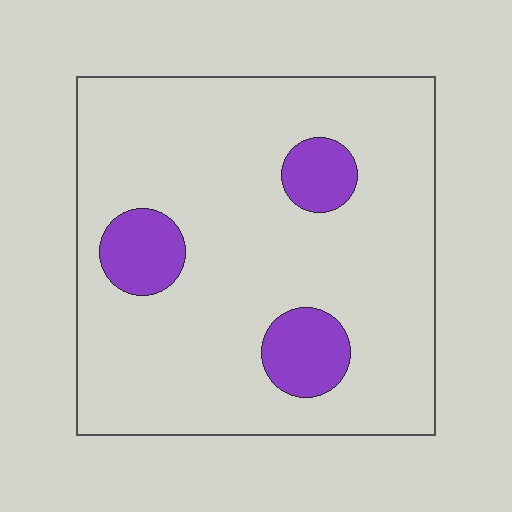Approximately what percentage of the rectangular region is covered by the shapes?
Approximately 15%.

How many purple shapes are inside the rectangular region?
3.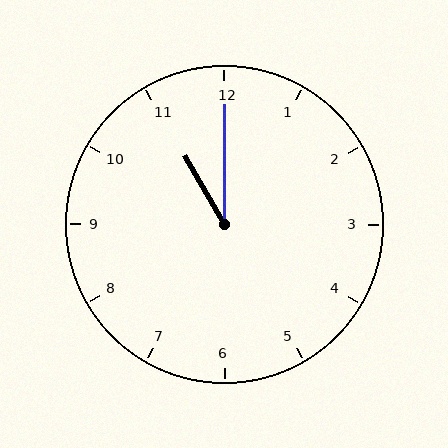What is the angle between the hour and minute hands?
Approximately 30 degrees.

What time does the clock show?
11:00.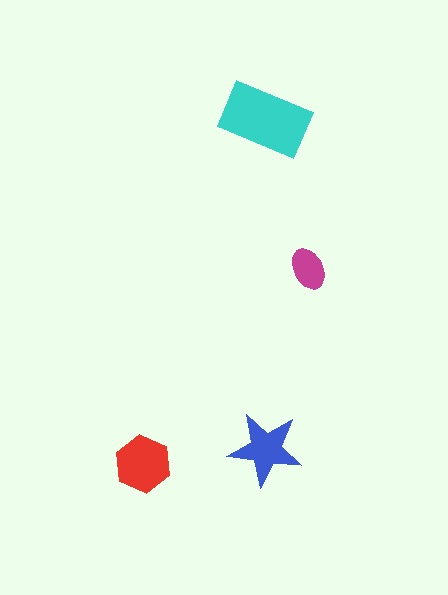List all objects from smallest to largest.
The magenta ellipse, the blue star, the red hexagon, the cyan rectangle.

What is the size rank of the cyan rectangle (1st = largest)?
1st.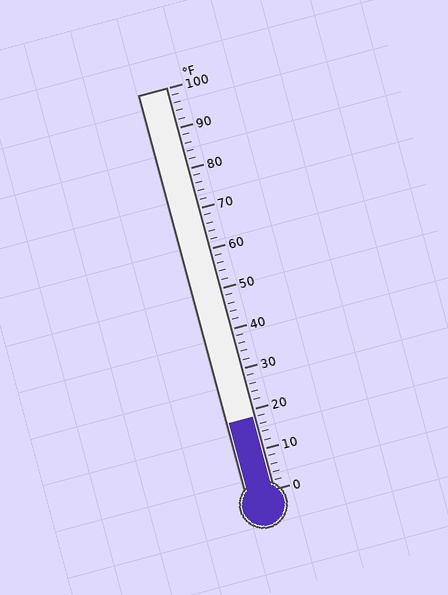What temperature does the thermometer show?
The thermometer shows approximately 18°F.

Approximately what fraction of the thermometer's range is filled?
The thermometer is filled to approximately 20% of its range.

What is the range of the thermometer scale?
The thermometer scale ranges from 0°F to 100°F.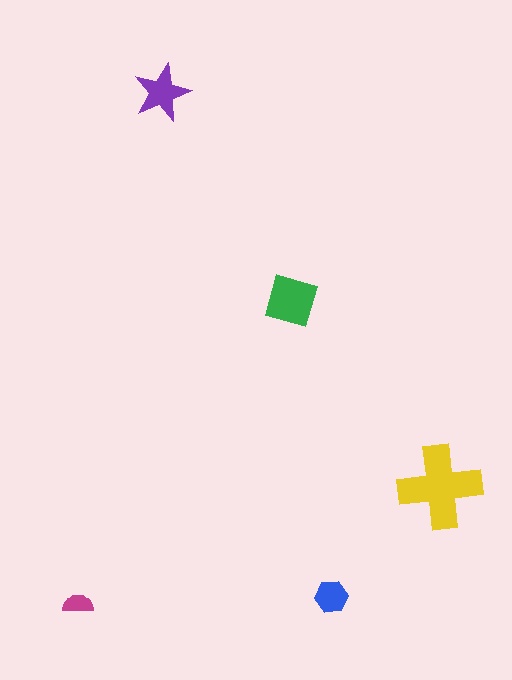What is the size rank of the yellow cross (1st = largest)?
1st.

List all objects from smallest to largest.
The magenta semicircle, the blue hexagon, the purple star, the green diamond, the yellow cross.